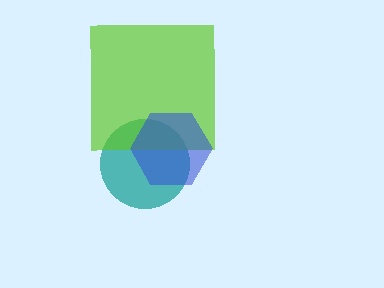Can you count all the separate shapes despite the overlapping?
Yes, there are 3 separate shapes.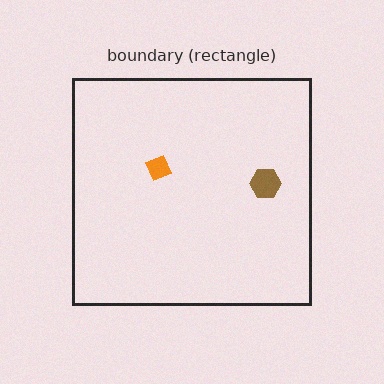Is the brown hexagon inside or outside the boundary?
Inside.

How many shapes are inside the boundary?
2 inside, 0 outside.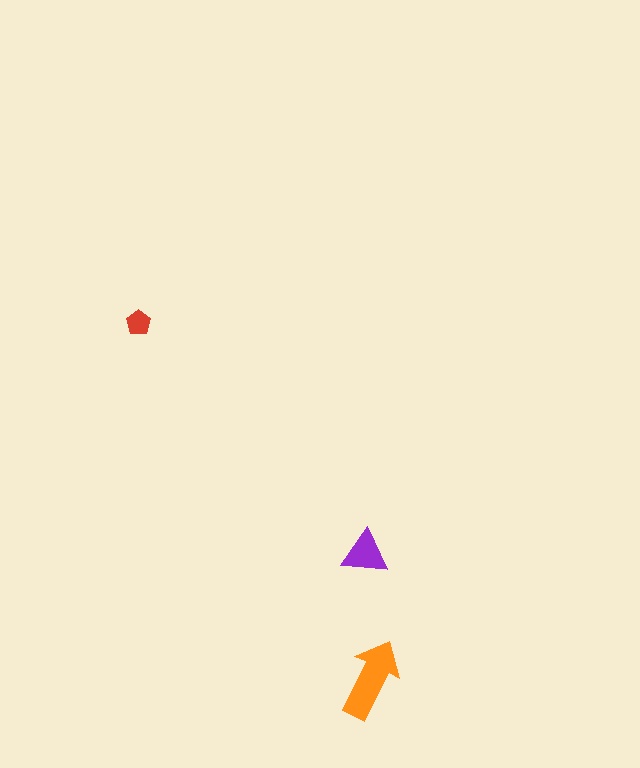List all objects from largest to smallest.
The orange arrow, the purple triangle, the red pentagon.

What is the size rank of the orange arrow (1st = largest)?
1st.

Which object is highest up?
The red pentagon is topmost.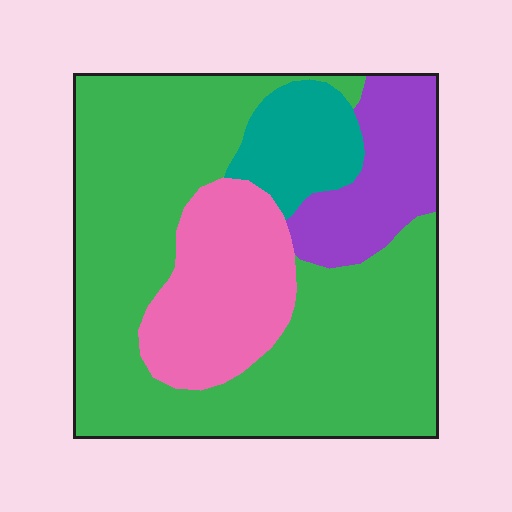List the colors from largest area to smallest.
From largest to smallest: green, pink, purple, teal.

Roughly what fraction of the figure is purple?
Purple covers 13% of the figure.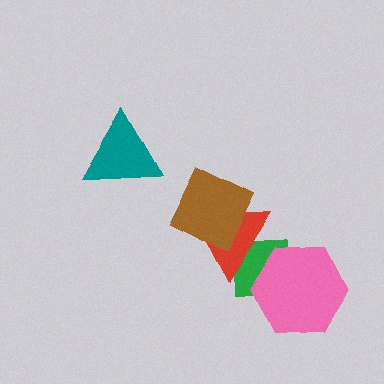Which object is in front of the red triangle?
The brown square is in front of the red triangle.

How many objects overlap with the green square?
2 objects overlap with the green square.